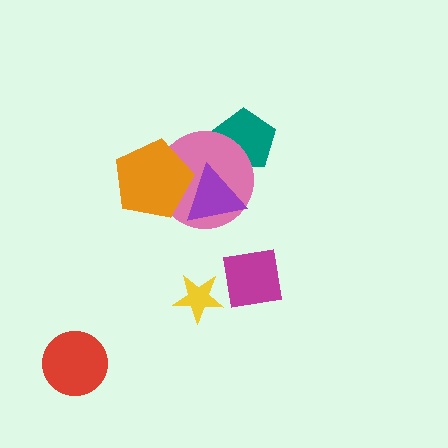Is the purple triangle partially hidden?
No, no other shape covers it.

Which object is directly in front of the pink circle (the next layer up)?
The orange pentagon is directly in front of the pink circle.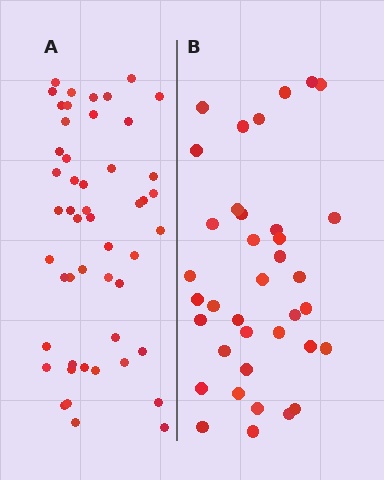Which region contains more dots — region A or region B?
Region A (the left region) has more dots.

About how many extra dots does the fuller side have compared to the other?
Region A has approximately 15 more dots than region B.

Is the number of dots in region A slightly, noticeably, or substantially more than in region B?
Region A has noticeably more, but not dramatically so. The ratio is roughly 1.4 to 1.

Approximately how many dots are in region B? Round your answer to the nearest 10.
About 40 dots. (The exact count is 37, which rounds to 40.)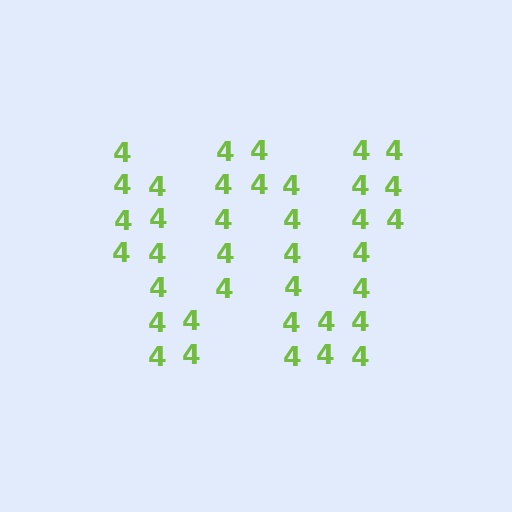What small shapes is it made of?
It is made of small digit 4's.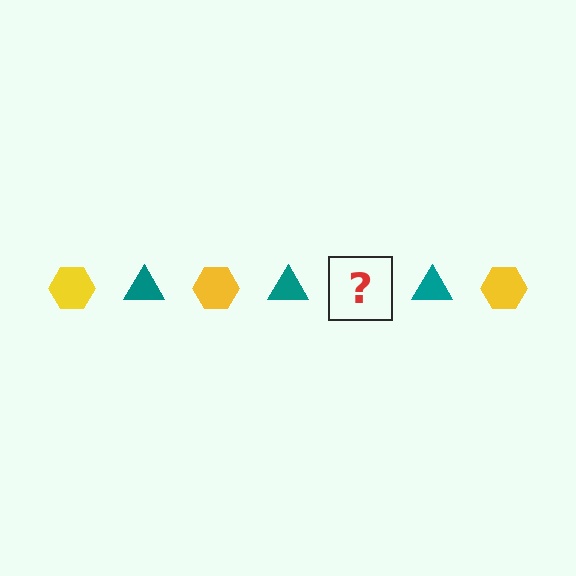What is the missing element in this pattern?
The missing element is a yellow hexagon.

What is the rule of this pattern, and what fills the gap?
The rule is that the pattern alternates between yellow hexagon and teal triangle. The gap should be filled with a yellow hexagon.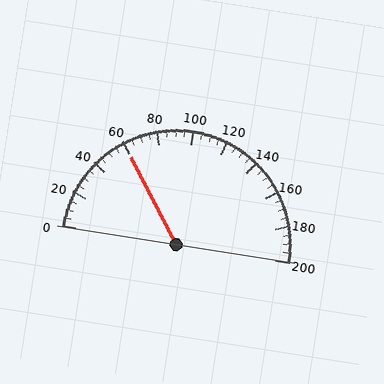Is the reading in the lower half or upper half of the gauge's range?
The reading is in the lower half of the range (0 to 200).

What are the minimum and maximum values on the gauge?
The gauge ranges from 0 to 200.